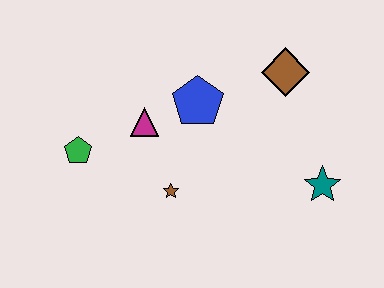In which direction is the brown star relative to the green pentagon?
The brown star is to the right of the green pentagon.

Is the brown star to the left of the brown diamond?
Yes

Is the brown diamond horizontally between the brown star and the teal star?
Yes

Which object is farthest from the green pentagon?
The teal star is farthest from the green pentagon.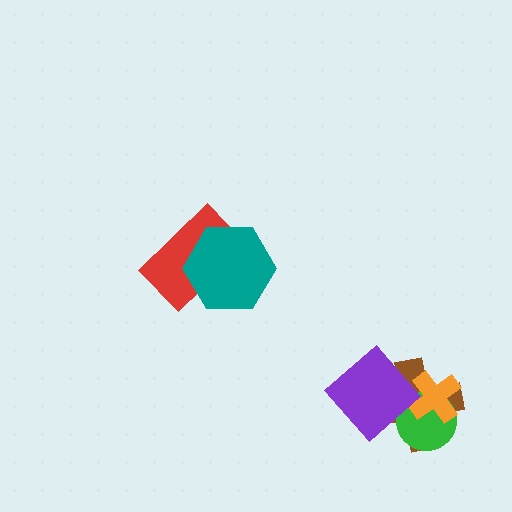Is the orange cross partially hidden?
Yes, it is partially covered by another shape.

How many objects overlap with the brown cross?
3 objects overlap with the brown cross.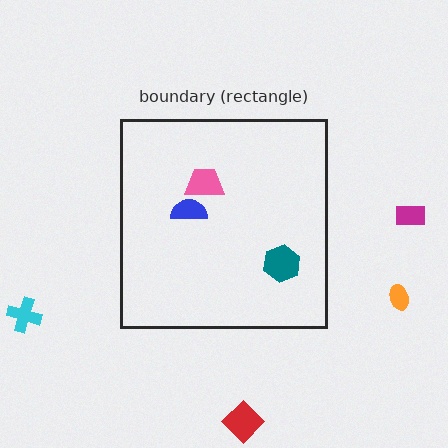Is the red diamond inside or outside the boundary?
Outside.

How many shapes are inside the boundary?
3 inside, 4 outside.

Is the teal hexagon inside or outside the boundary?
Inside.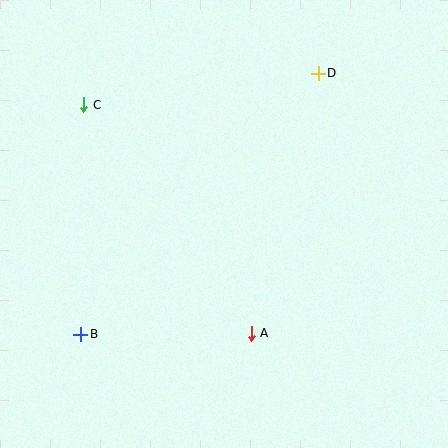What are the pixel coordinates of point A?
Point A is at (251, 333).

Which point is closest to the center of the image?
Point A at (251, 333) is closest to the center.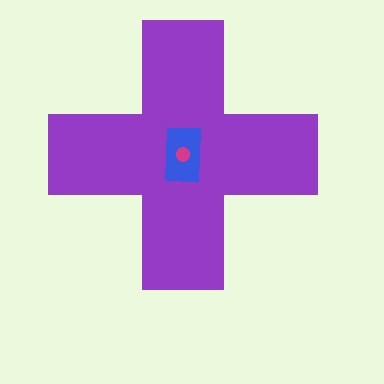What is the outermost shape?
The purple cross.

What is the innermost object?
The magenta circle.